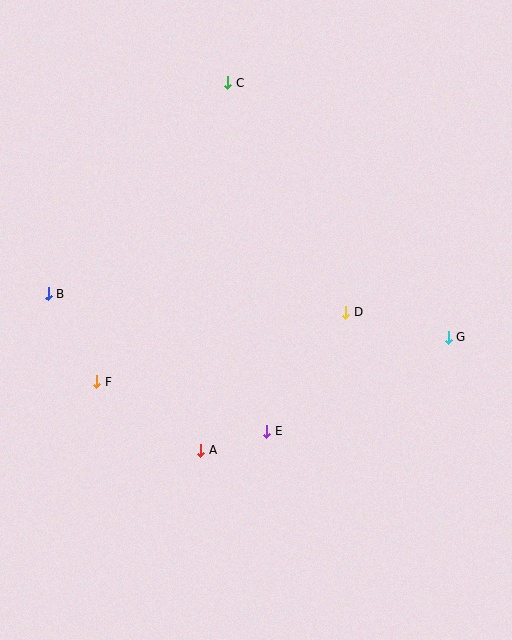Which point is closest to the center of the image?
Point D at (346, 313) is closest to the center.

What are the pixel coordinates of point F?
Point F is at (97, 382).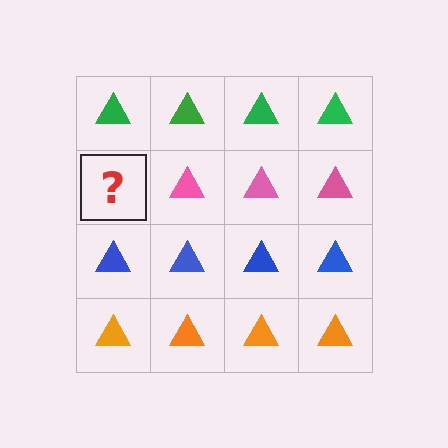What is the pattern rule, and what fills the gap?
The rule is that each row has a consistent color. The gap should be filled with a pink triangle.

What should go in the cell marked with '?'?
The missing cell should contain a pink triangle.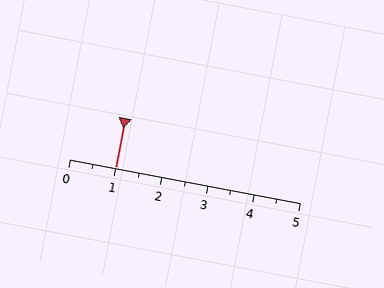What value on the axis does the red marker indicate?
The marker indicates approximately 1.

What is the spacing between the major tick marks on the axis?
The major ticks are spaced 1 apart.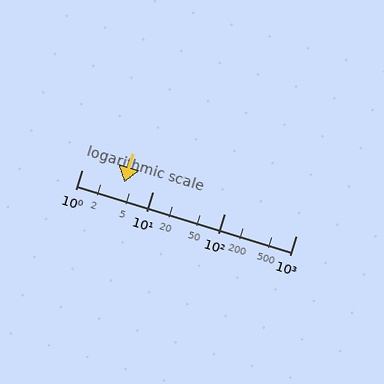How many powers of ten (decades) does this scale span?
The scale spans 3 decades, from 1 to 1000.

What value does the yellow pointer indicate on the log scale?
The pointer indicates approximately 3.9.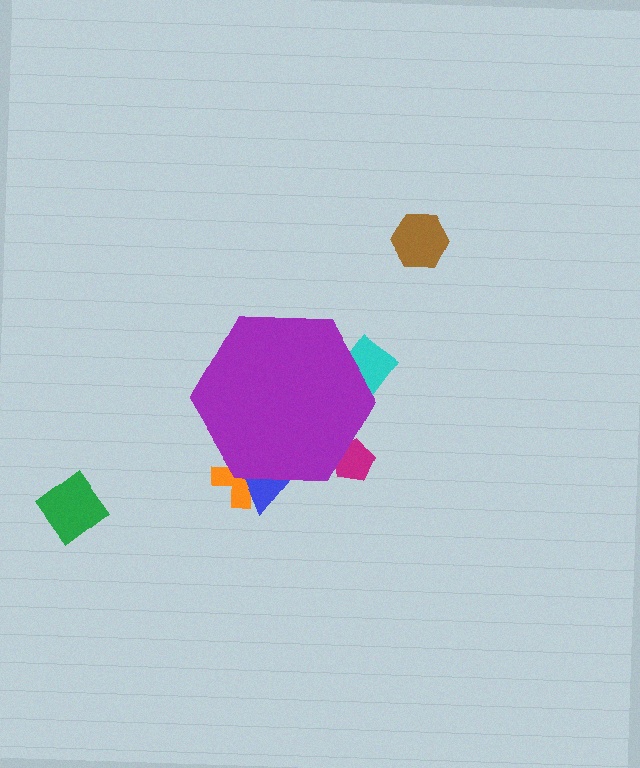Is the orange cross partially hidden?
Yes, the orange cross is partially hidden behind the purple hexagon.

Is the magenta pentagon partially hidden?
Yes, the magenta pentagon is partially hidden behind the purple hexagon.